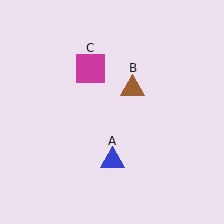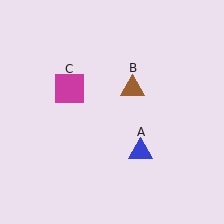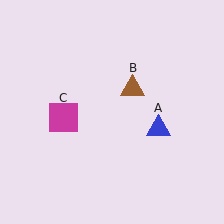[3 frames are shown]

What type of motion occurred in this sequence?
The blue triangle (object A), magenta square (object C) rotated counterclockwise around the center of the scene.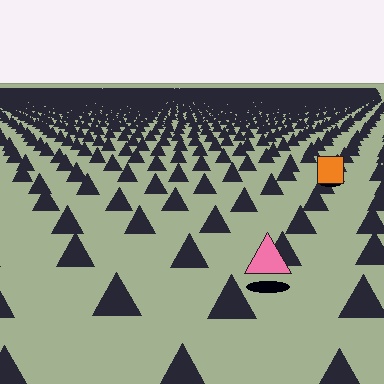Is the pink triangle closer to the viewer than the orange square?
Yes. The pink triangle is closer — you can tell from the texture gradient: the ground texture is coarser near it.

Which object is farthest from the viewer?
The orange square is farthest from the viewer. It appears smaller and the ground texture around it is denser.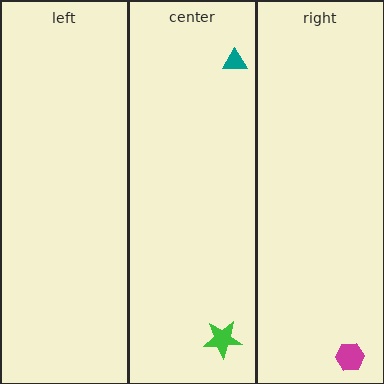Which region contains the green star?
The center region.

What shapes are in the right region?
The magenta hexagon.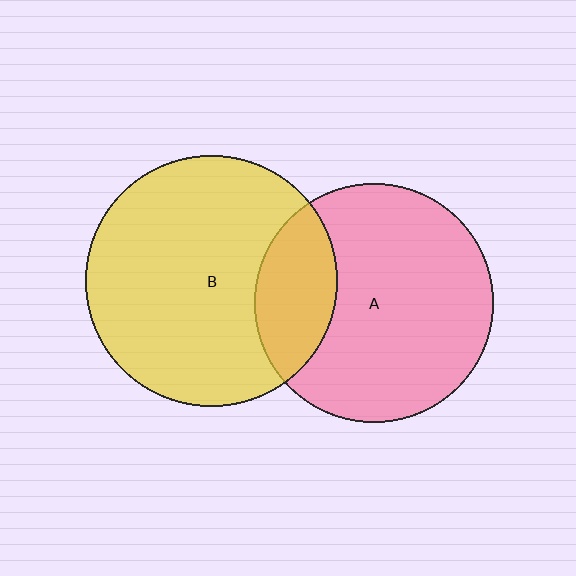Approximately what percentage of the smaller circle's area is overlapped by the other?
Approximately 25%.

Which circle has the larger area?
Circle B (yellow).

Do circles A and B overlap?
Yes.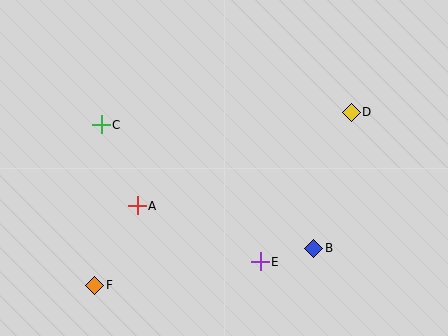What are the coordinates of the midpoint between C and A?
The midpoint between C and A is at (119, 165).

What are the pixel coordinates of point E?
Point E is at (260, 262).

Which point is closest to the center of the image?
Point A at (137, 206) is closest to the center.